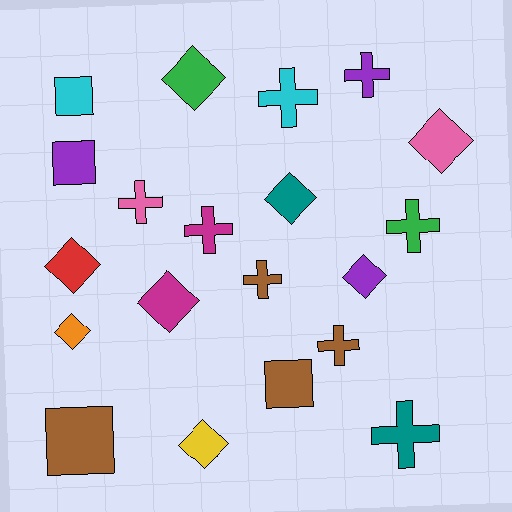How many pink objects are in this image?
There are 2 pink objects.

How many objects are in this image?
There are 20 objects.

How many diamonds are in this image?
There are 8 diamonds.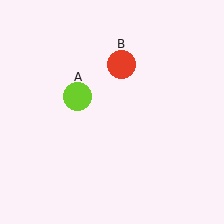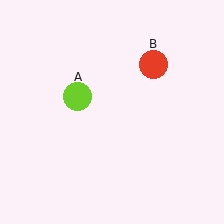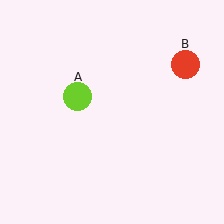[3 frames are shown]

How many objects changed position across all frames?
1 object changed position: red circle (object B).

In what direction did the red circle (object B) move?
The red circle (object B) moved right.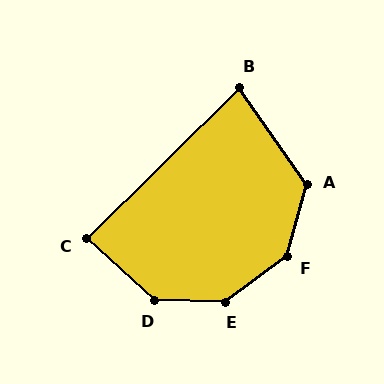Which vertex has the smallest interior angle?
B, at approximately 80 degrees.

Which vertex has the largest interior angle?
E, at approximately 142 degrees.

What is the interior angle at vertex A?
Approximately 130 degrees (obtuse).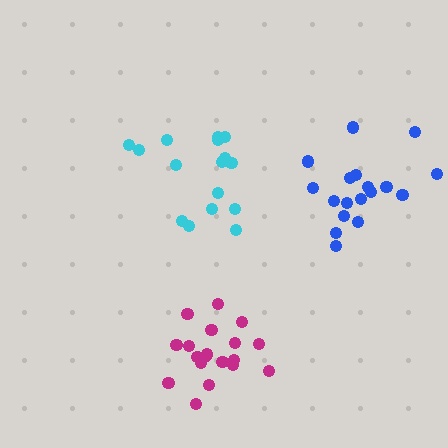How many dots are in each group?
Group 1: 17 dots, Group 2: 18 dots, Group 3: 19 dots (54 total).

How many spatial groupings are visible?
There are 3 spatial groupings.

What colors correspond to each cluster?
The clusters are colored: cyan, blue, magenta.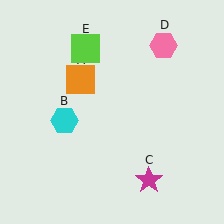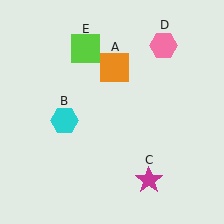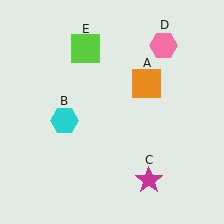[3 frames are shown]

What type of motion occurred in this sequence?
The orange square (object A) rotated clockwise around the center of the scene.